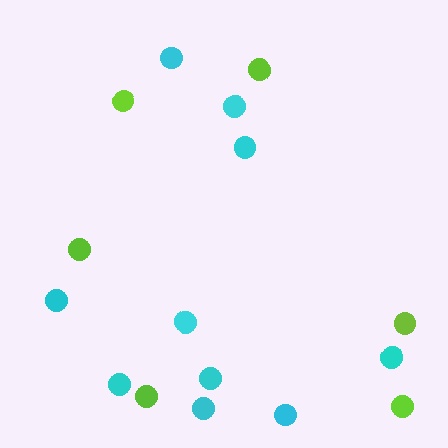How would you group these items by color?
There are 2 groups: one group of lime circles (6) and one group of cyan circles (10).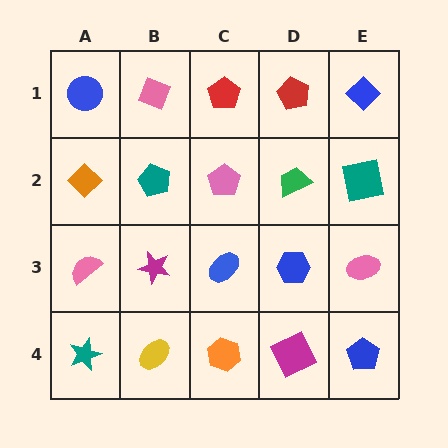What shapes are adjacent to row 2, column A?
A blue circle (row 1, column A), a pink semicircle (row 3, column A), a teal pentagon (row 2, column B).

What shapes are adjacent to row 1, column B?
A teal pentagon (row 2, column B), a blue circle (row 1, column A), a red pentagon (row 1, column C).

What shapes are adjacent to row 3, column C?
A pink pentagon (row 2, column C), an orange hexagon (row 4, column C), a magenta star (row 3, column B), a blue hexagon (row 3, column D).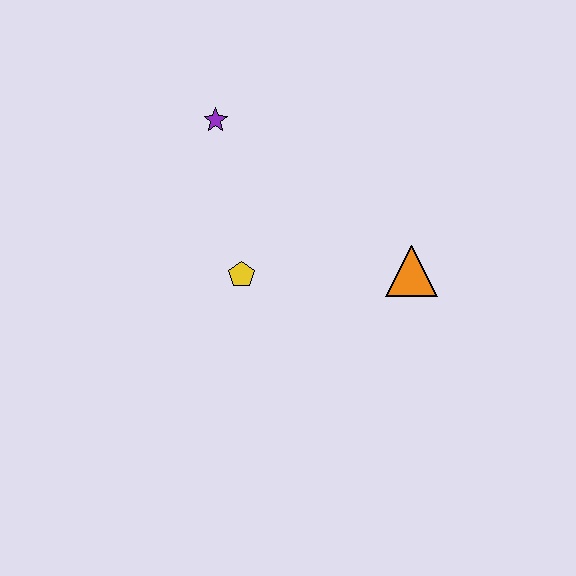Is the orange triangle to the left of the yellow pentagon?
No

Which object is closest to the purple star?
The yellow pentagon is closest to the purple star.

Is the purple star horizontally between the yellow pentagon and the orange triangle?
No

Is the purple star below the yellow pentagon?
No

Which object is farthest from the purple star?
The orange triangle is farthest from the purple star.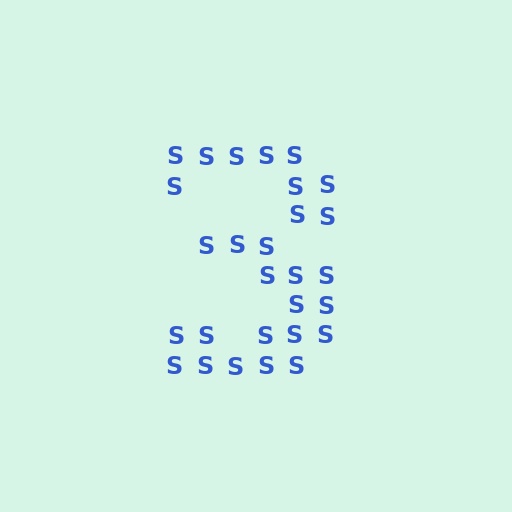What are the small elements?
The small elements are letter S's.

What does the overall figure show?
The overall figure shows the digit 3.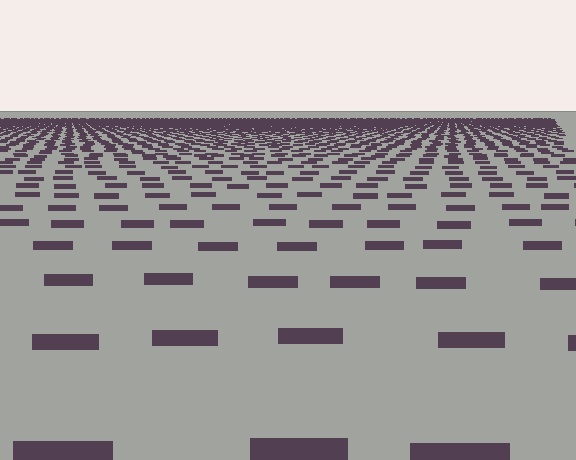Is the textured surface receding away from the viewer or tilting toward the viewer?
The surface is receding away from the viewer. Texture elements get smaller and denser toward the top.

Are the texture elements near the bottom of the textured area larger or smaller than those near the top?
Larger. Near the bottom, elements are closer to the viewer and appear at a bigger on-screen size.